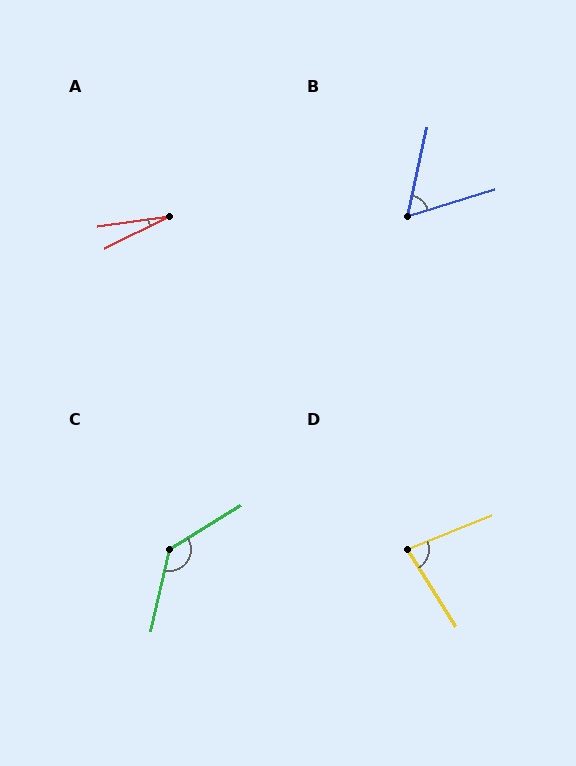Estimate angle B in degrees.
Approximately 60 degrees.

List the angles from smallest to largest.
A (18°), B (60°), D (80°), C (134°).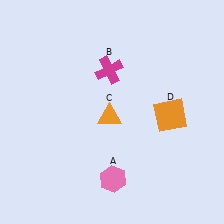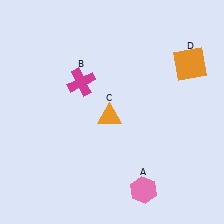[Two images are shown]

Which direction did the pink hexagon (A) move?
The pink hexagon (A) moved right.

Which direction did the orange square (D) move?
The orange square (D) moved up.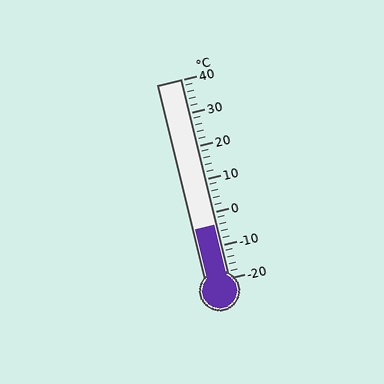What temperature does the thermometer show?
The thermometer shows approximately -4°C.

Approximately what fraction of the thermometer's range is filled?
The thermometer is filled to approximately 25% of its range.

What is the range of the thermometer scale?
The thermometer scale ranges from -20°C to 40°C.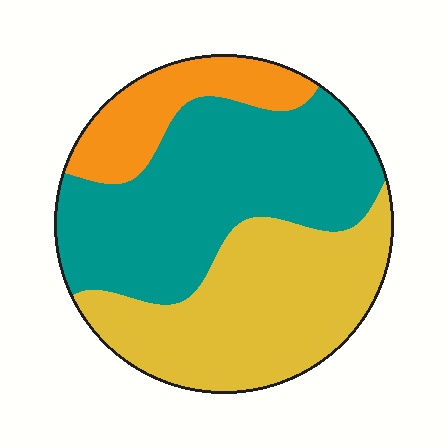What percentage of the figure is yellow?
Yellow takes up about three eighths (3/8) of the figure.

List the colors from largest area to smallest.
From largest to smallest: teal, yellow, orange.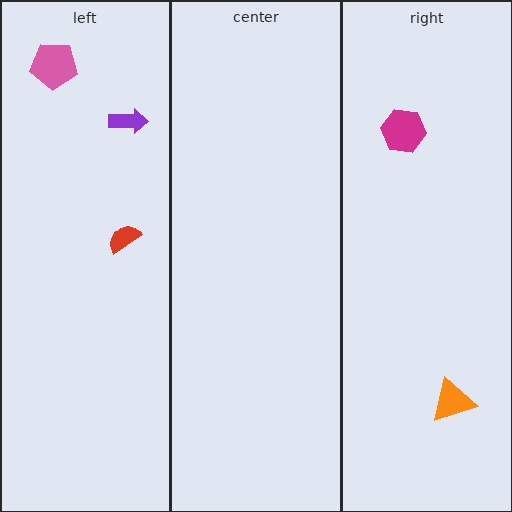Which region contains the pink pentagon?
The left region.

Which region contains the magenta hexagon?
The right region.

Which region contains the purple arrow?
The left region.